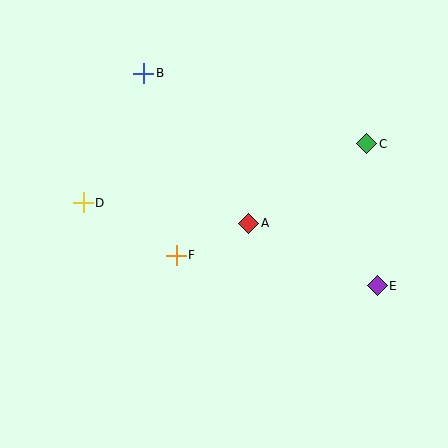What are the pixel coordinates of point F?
Point F is at (176, 255).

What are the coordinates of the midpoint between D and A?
The midpoint between D and A is at (166, 213).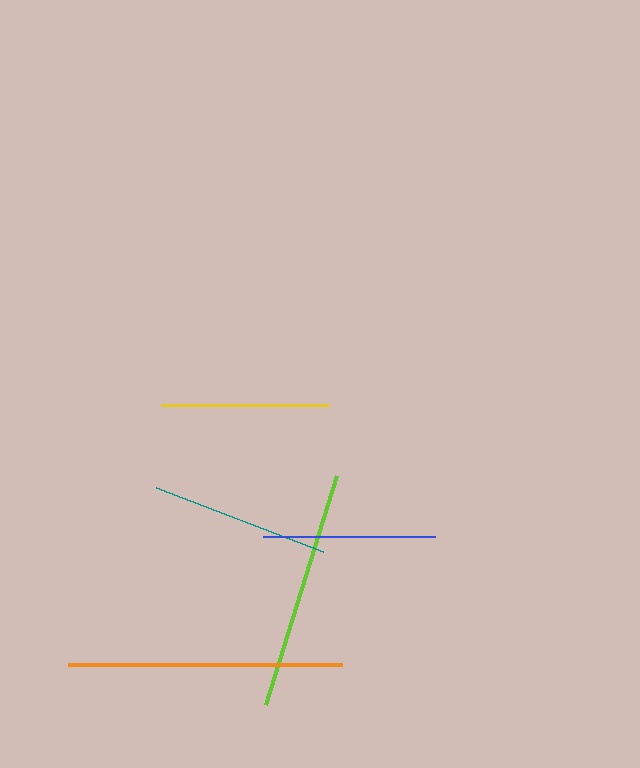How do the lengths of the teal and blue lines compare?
The teal and blue lines are approximately the same length.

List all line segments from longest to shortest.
From longest to shortest: orange, lime, teal, blue, yellow.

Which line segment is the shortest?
The yellow line is the shortest at approximately 169 pixels.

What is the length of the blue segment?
The blue segment is approximately 172 pixels long.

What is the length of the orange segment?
The orange segment is approximately 273 pixels long.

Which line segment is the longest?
The orange line is the longest at approximately 273 pixels.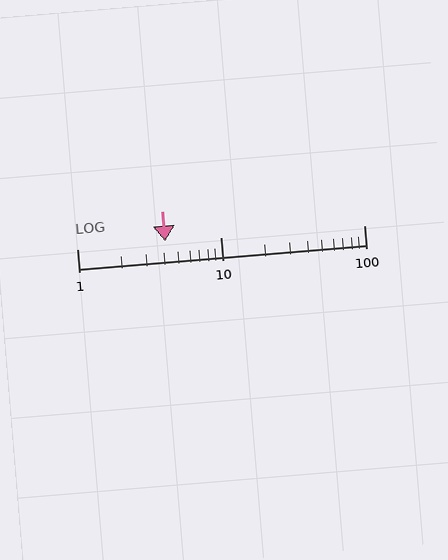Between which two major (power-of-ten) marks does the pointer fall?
The pointer is between 1 and 10.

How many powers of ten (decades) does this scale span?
The scale spans 2 decades, from 1 to 100.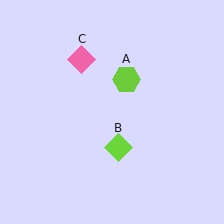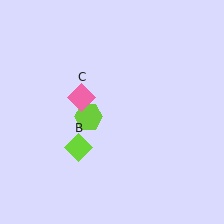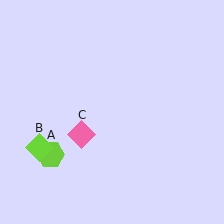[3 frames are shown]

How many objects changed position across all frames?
3 objects changed position: lime hexagon (object A), lime diamond (object B), pink diamond (object C).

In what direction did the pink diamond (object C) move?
The pink diamond (object C) moved down.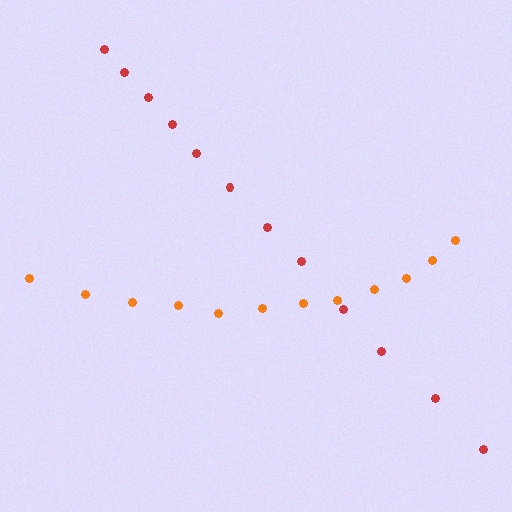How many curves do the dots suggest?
There are 2 distinct paths.